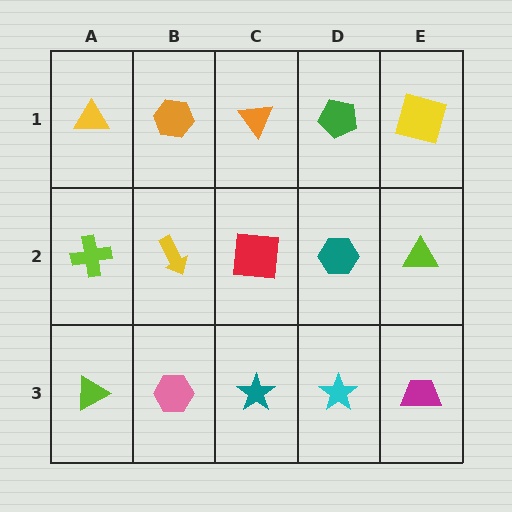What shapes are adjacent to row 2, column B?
An orange hexagon (row 1, column B), a pink hexagon (row 3, column B), a lime cross (row 2, column A), a red square (row 2, column C).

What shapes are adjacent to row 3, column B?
A yellow arrow (row 2, column B), a lime triangle (row 3, column A), a teal star (row 3, column C).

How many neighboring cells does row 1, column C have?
3.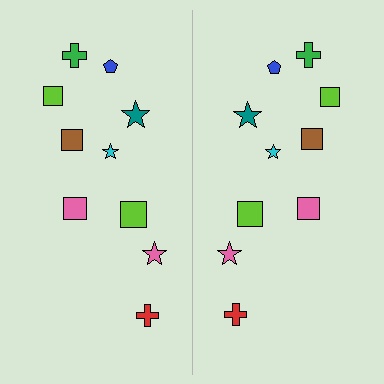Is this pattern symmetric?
Yes, this pattern has bilateral (reflection) symmetry.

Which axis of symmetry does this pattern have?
The pattern has a vertical axis of symmetry running through the center of the image.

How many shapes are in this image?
There are 20 shapes in this image.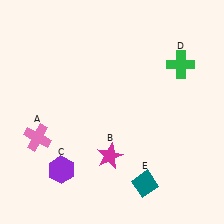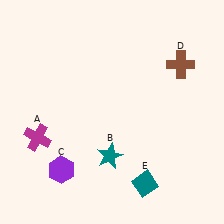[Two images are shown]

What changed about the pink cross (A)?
In Image 1, A is pink. In Image 2, it changed to magenta.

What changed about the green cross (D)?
In Image 1, D is green. In Image 2, it changed to brown.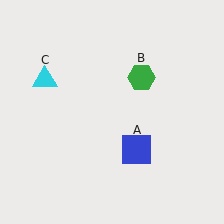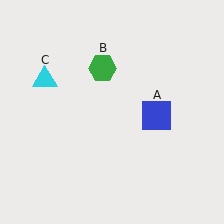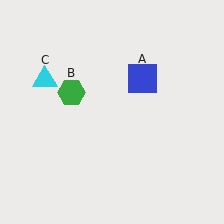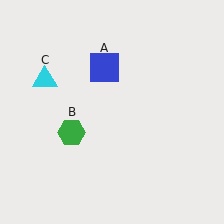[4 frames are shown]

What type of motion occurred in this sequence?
The blue square (object A), green hexagon (object B) rotated counterclockwise around the center of the scene.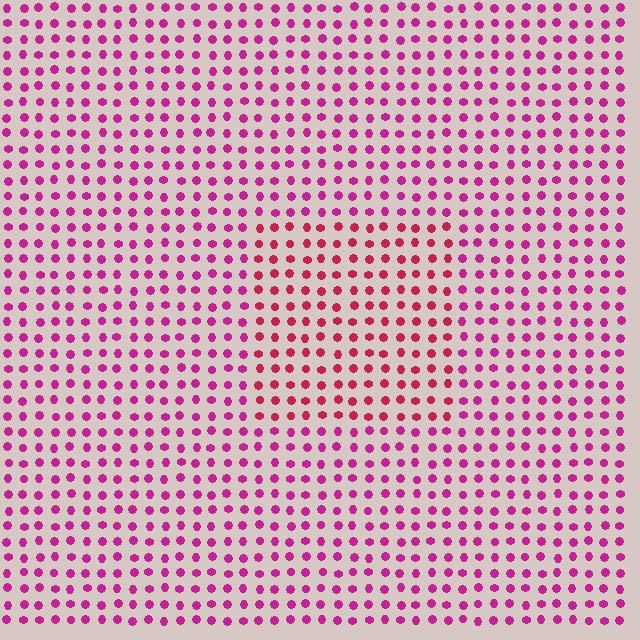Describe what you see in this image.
The image is filled with small magenta elements in a uniform arrangement. A rectangle-shaped region is visible where the elements are tinted to a slightly different hue, forming a subtle color boundary.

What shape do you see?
I see a rectangle.